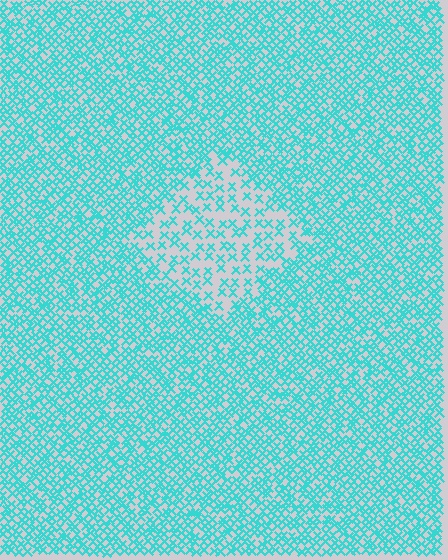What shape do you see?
I see a diamond.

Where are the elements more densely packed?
The elements are more densely packed outside the diamond boundary.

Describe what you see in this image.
The image contains small cyan elements arranged at two different densities. A diamond-shaped region is visible where the elements are less densely packed than the surrounding area.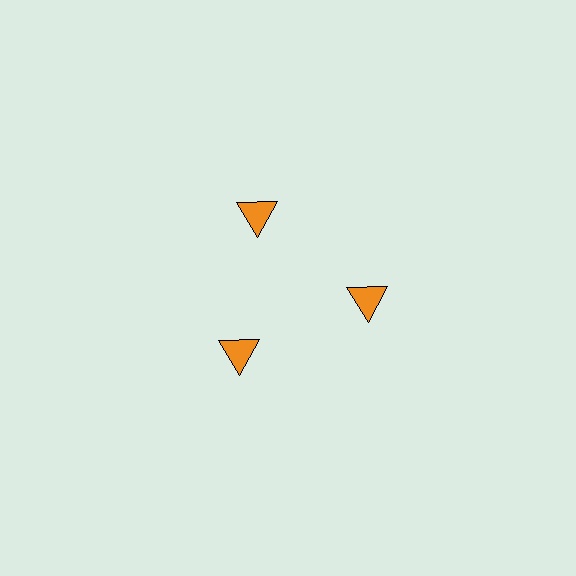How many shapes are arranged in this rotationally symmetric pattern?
There are 3 shapes, arranged in 3 groups of 1.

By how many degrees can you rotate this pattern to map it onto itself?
The pattern maps onto itself every 120 degrees of rotation.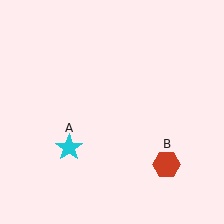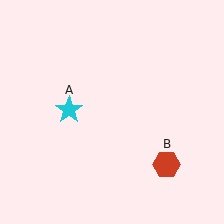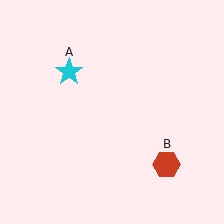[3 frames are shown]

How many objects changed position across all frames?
1 object changed position: cyan star (object A).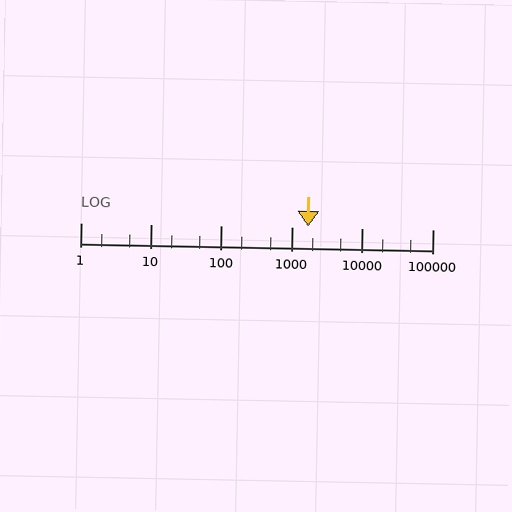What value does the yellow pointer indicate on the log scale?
The pointer indicates approximately 1700.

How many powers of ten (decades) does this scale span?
The scale spans 5 decades, from 1 to 100000.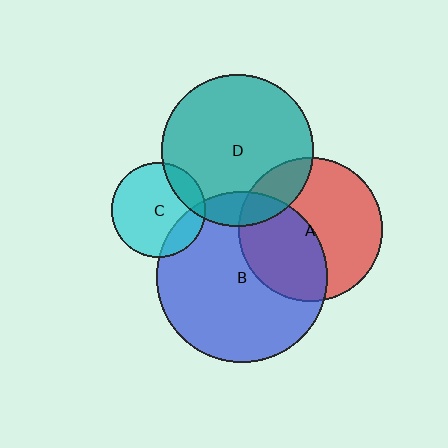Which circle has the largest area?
Circle B (blue).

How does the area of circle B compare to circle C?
Approximately 3.3 times.